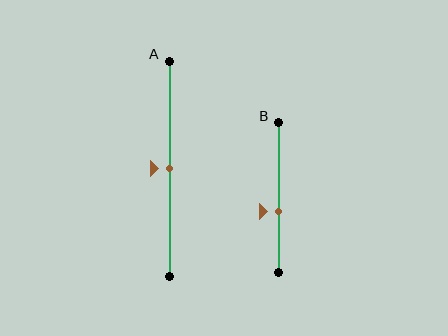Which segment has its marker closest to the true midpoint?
Segment A has its marker closest to the true midpoint.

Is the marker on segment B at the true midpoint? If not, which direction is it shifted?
No, the marker on segment B is shifted downward by about 10% of the segment length.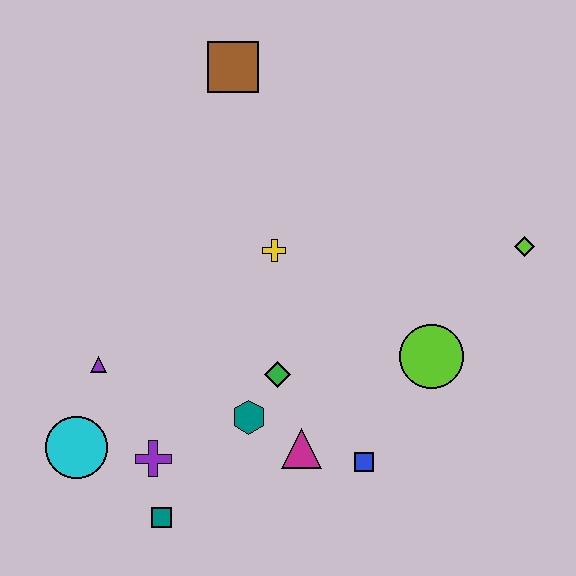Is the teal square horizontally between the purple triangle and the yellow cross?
Yes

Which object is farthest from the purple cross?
The lime diamond is farthest from the purple cross.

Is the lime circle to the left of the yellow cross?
No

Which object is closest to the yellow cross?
The green diamond is closest to the yellow cross.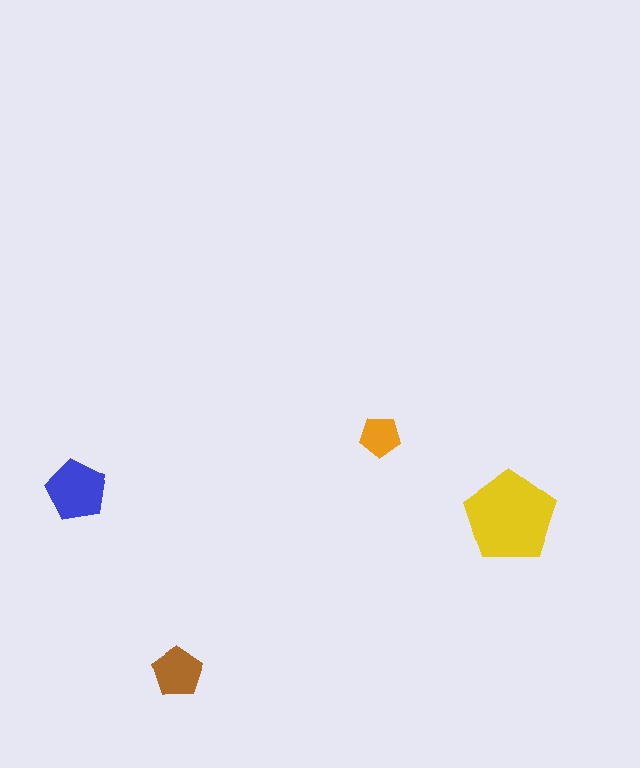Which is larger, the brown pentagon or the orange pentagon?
The brown one.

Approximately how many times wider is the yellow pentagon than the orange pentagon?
About 2 times wider.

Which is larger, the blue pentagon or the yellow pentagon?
The yellow one.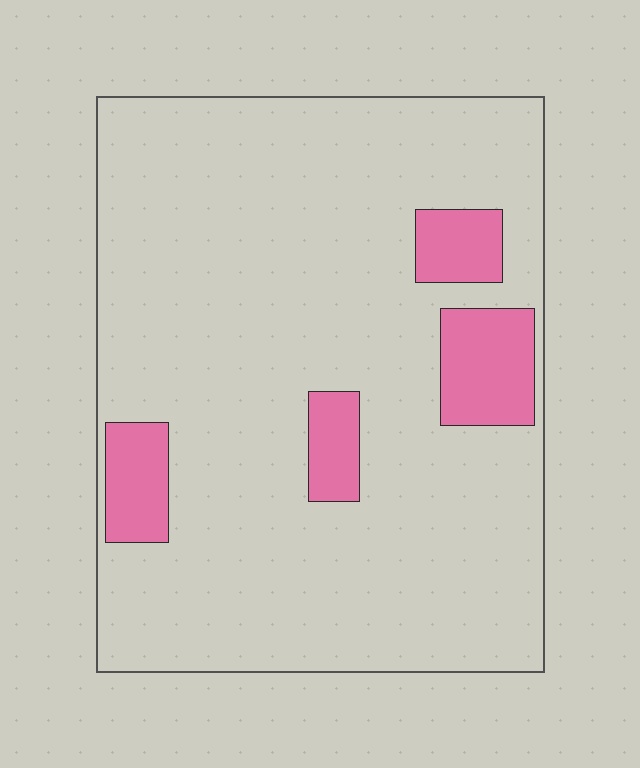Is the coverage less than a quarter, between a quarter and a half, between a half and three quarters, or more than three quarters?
Less than a quarter.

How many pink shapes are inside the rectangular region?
4.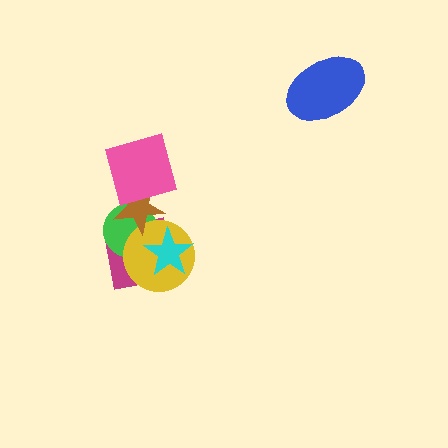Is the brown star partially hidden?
Yes, it is partially covered by another shape.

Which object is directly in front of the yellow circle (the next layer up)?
The brown star is directly in front of the yellow circle.